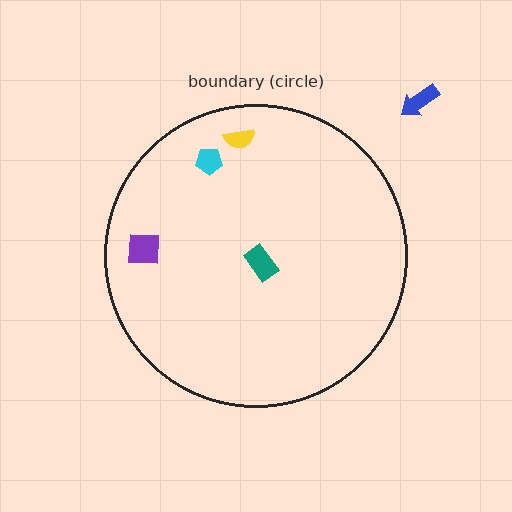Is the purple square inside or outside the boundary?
Inside.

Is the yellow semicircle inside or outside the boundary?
Inside.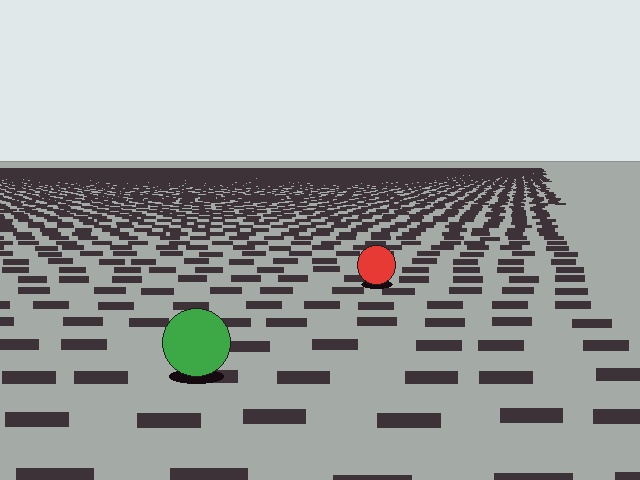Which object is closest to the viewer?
The green circle is closest. The texture marks near it are larger and more spread out.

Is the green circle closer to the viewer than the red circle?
Yes. The green circle is closer — you can tell from the texture gradient: the ground texture is coarser near it.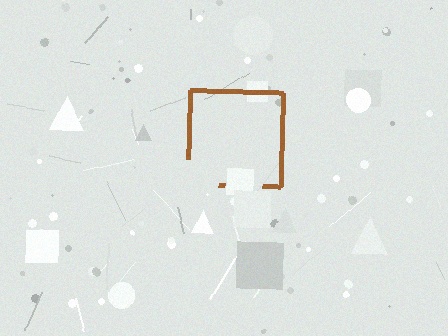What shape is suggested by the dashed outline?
The dashed outline suggests a square.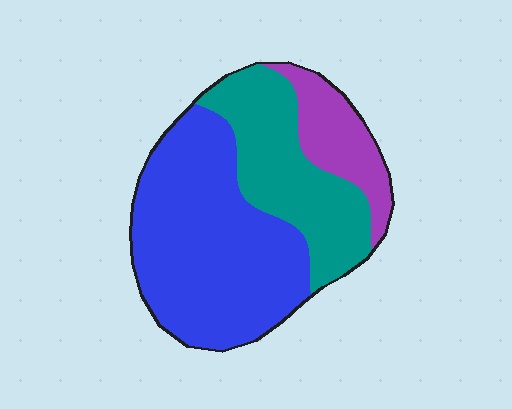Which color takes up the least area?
Purple, at roughly 15%.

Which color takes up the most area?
Blue, at roughly 55%.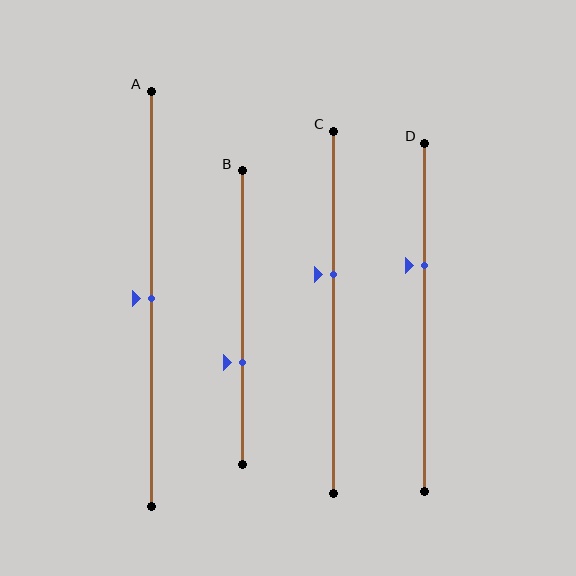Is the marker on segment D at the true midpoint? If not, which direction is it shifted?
No, the marker on segment D is shifted upward by about 15% of the segment length.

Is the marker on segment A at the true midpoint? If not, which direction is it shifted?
Yes, the marker on segment A is at the true midpoint.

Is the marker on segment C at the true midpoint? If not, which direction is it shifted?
No, the marker on segment C is shifted upward by about 11% of the segment length.